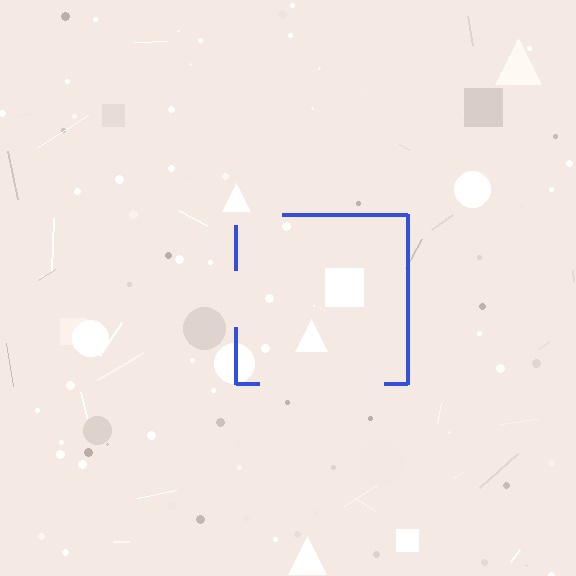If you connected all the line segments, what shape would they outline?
They would outline a square.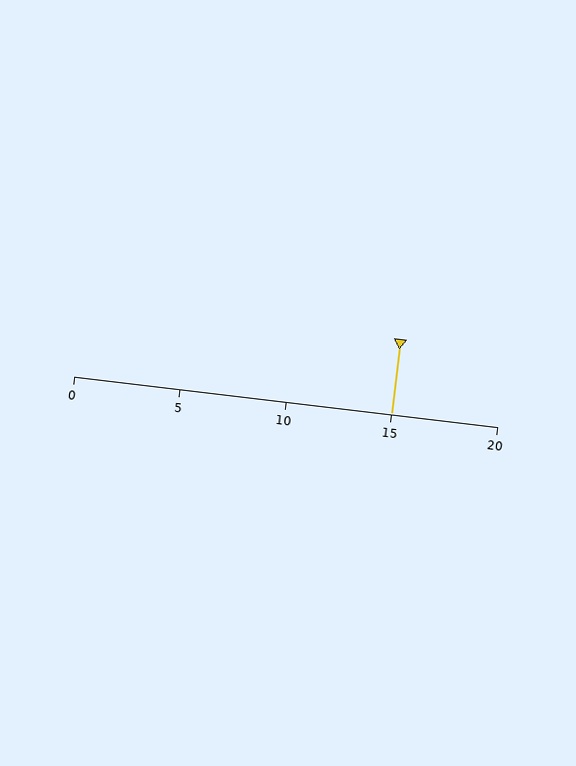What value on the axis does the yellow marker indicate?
The marker indicates approximately 15.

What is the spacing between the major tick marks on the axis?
The major ticks are spaced 5 apart.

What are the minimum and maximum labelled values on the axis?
The axis runs from 0 to 20.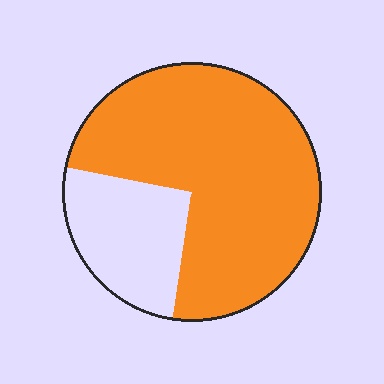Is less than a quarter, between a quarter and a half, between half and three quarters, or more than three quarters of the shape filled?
Between half and three quarters.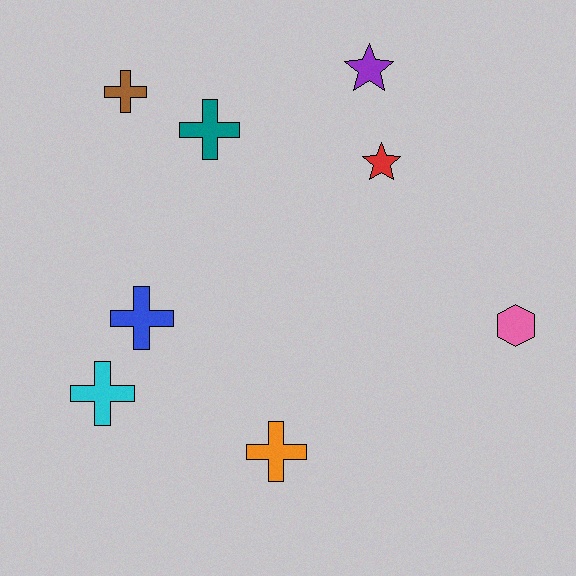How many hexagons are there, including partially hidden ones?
There is 1 hexagon.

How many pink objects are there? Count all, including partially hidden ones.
There is 1 pink object.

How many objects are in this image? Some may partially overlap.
There are 8 objects.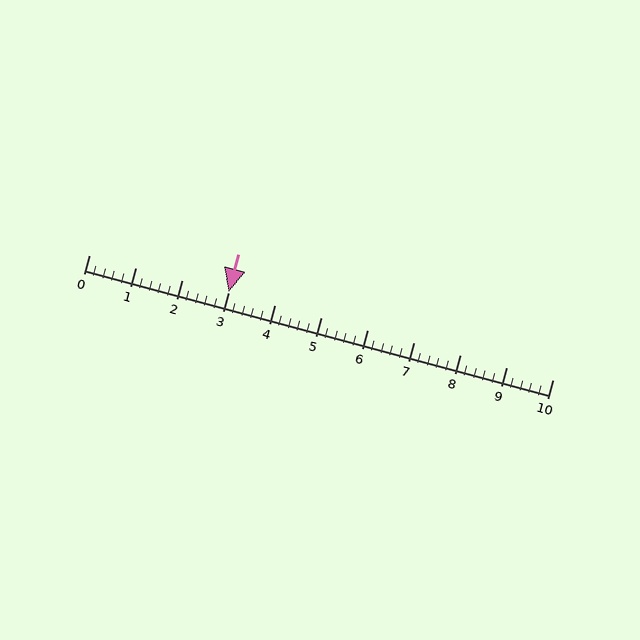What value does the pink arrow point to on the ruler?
The pink arrow points to approximately 3.0.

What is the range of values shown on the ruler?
The ruler shows values from 0 to 10.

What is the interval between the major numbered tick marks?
The major tick marks are spaced 1 units apart.